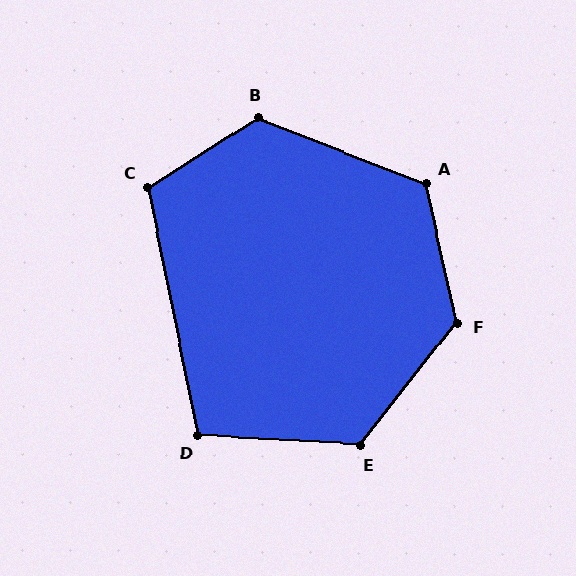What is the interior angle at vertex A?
Approximately 124 degrees (obtuse).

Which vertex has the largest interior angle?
F, at approximately 129 degrees.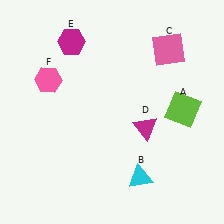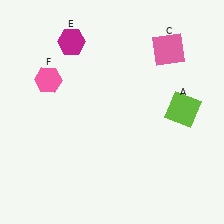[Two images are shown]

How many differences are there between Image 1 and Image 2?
There are 2 differences between the two images.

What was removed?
The magenta triangle (D), the cyan triangle (B) were removed in Image 2.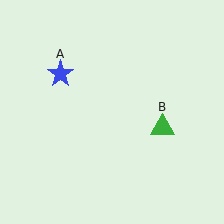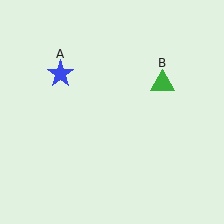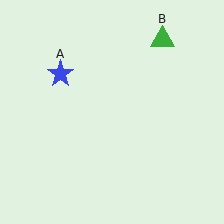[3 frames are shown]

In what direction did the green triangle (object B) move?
The green triangle (object B) moved up.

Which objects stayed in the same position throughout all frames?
Blue star (object A) remained stationary.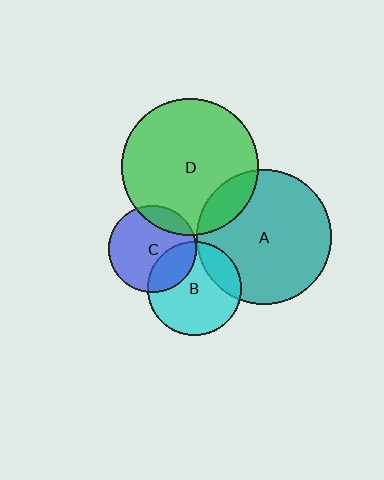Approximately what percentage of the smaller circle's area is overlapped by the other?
Approximately 15%.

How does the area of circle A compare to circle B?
Approximately 2.0 times.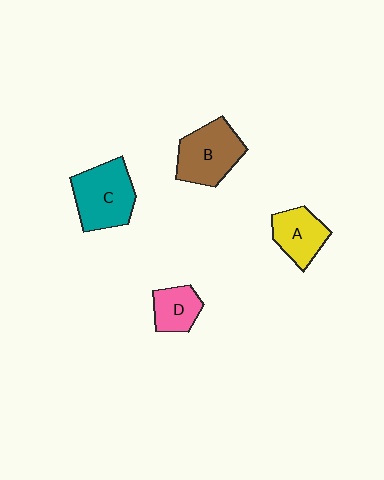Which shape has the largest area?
Shape C (teal).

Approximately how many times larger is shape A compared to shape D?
Approximately 1.3 times.